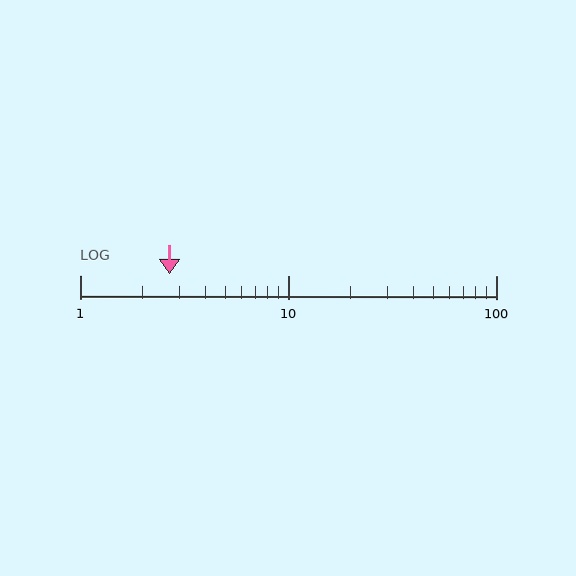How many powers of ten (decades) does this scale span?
The scale spans 2 decades, from 1 to 100.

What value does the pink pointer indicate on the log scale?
The pointer indicates approximately 2.7.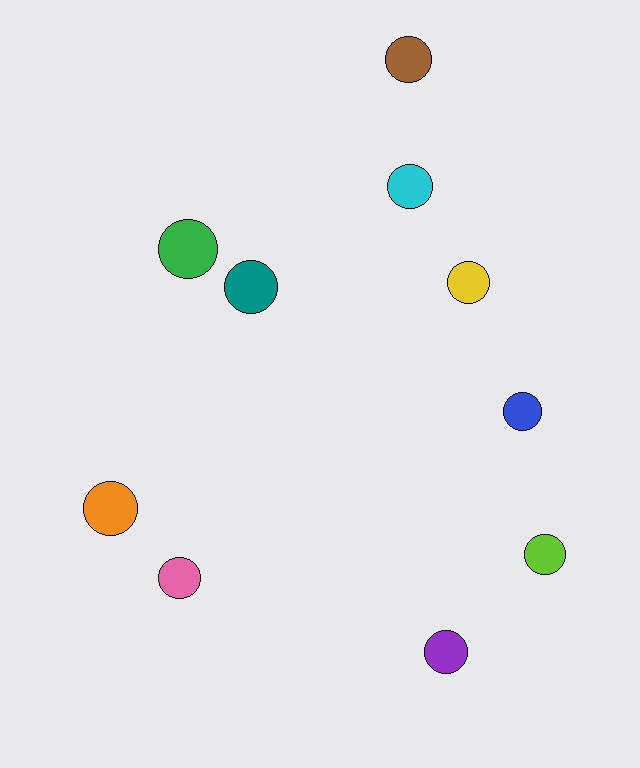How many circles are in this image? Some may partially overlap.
There are 10 circles.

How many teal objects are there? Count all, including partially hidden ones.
There is 1 teal object.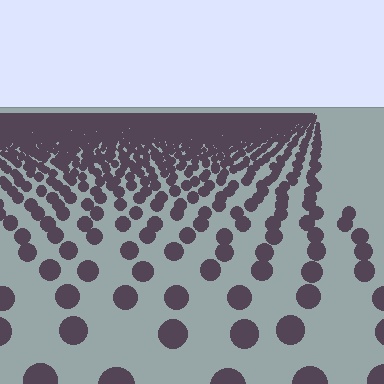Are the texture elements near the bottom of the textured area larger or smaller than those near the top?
Larger. Near the bottom, elements are closer to the viewer and appear at a bigger on-screen size.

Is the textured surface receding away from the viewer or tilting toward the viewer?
The surface is receding away from the viewer. Texture elements get smaller and denser toward the top.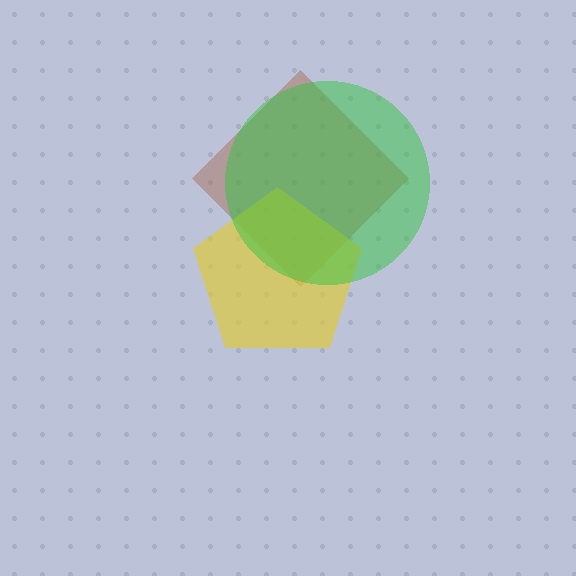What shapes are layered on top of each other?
The layered shapes are: a brown diamond, a yellow pentagon, a green circle.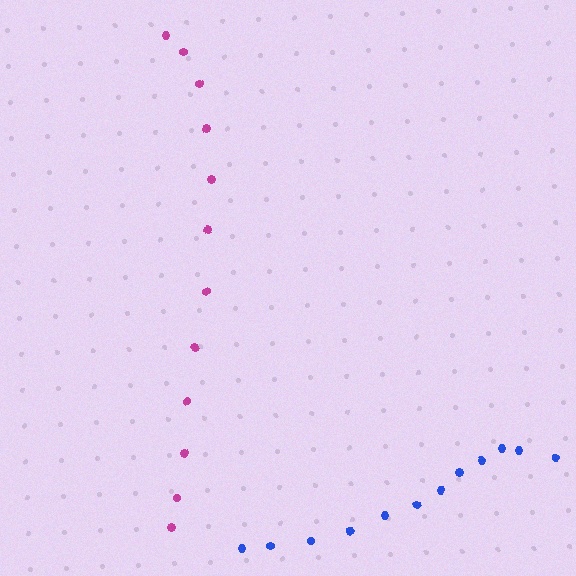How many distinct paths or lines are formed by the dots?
There are 2 distinct paths.